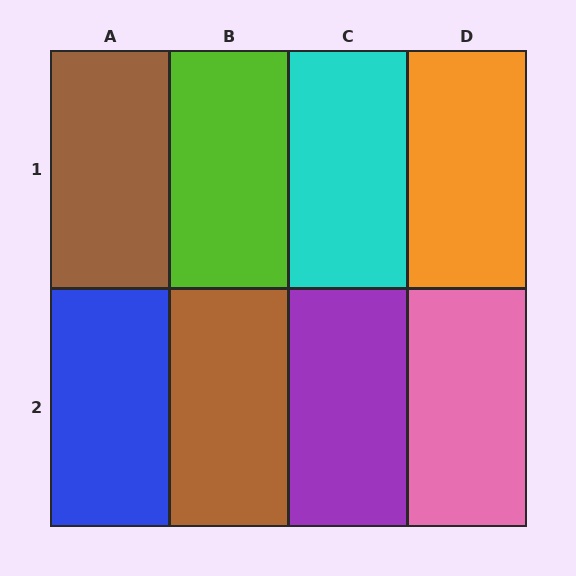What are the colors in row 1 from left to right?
Brown, lime, cyan, orange.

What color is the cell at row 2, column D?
Pink.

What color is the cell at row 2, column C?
Purple.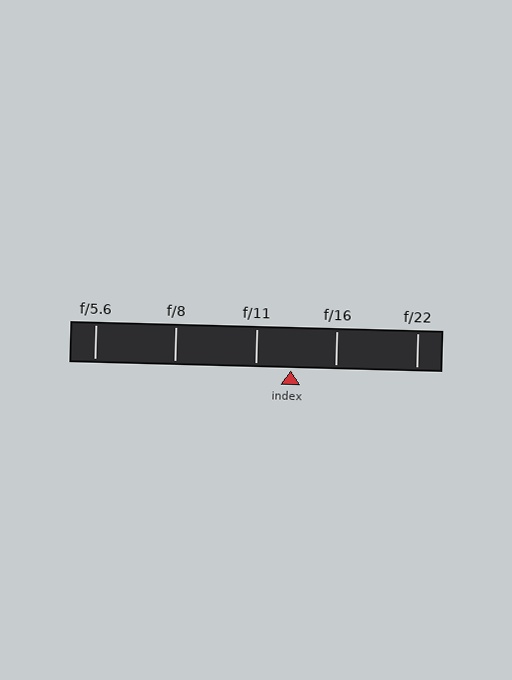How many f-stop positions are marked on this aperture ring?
There are 5 f-stop positions marked.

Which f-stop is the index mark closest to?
The index mark is closest to f/11.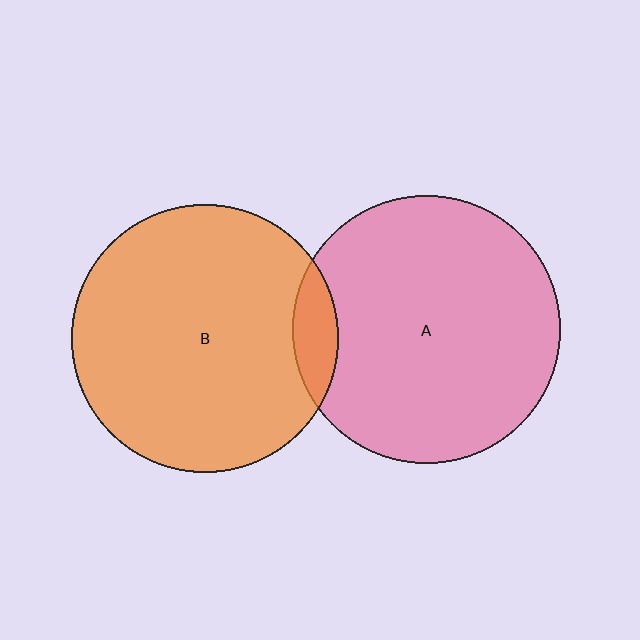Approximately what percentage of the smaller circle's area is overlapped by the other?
Approximately 10%.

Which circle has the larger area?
Circle A (pink).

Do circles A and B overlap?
Yes.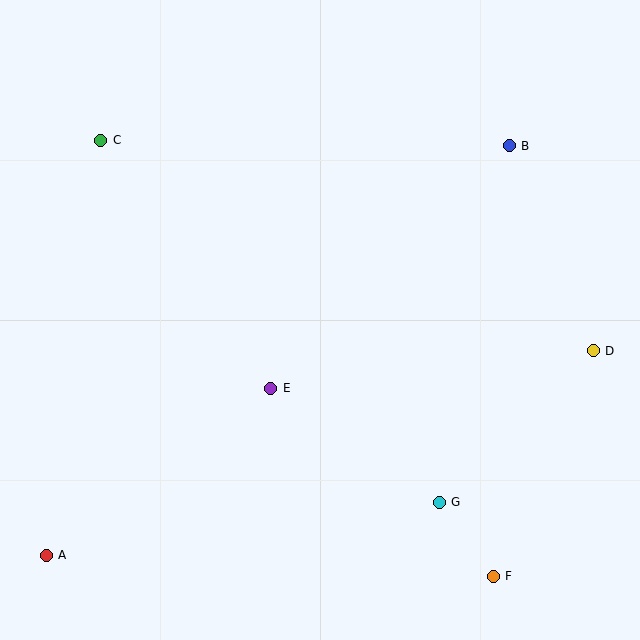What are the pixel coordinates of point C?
Point C is at (101, 140).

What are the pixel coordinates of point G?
Point G is at (439, 502).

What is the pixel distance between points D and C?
The distance between D and C is 536 pixels.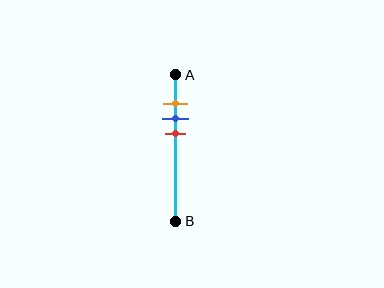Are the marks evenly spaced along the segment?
Yes, the marks are approximately evenly spaced.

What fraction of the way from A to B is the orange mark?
The orange mark is approximately 20% (0.2) of the way from A to B.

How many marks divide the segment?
There are 3 marks dividing the segment.